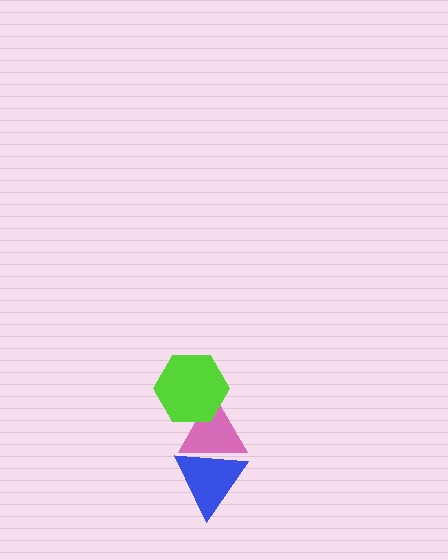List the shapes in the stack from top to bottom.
From top to bottom: the lime hexagon, the pink triangle, the blue triangle.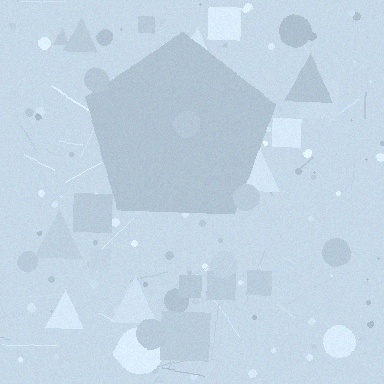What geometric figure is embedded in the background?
A pentagon is embedded in the background.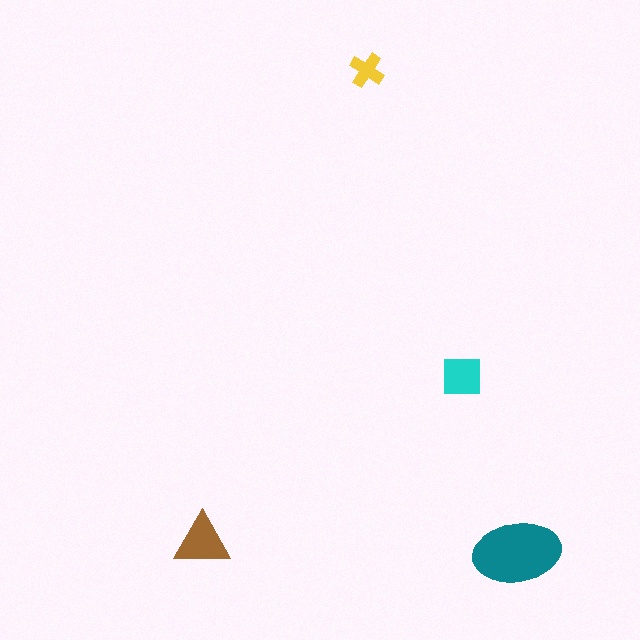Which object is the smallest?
The yellow cross.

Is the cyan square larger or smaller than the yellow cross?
Larger.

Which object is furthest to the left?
The brown triangle is leftmost.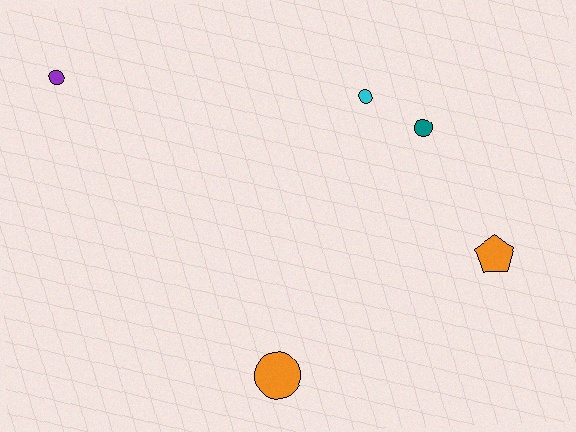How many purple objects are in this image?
There is 1 purple object.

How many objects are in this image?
There are 5 objects.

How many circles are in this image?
There are 4 circles.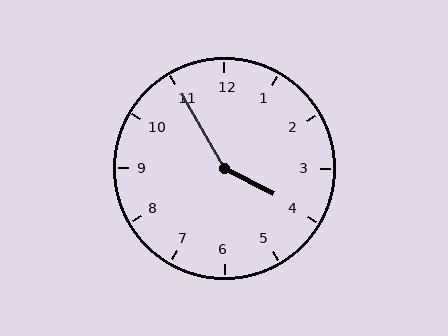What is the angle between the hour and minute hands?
Approximately 148 degrees.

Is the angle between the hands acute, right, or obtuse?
It is obtuse.